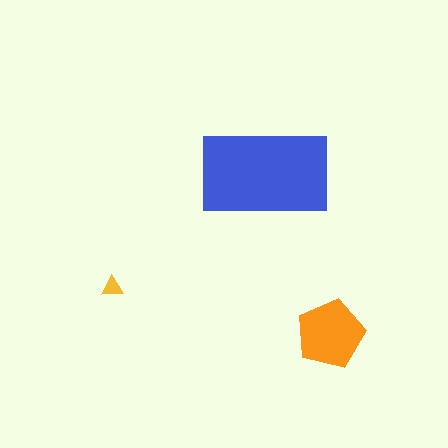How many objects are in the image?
There are 3 objects in the image.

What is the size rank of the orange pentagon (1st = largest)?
2nd.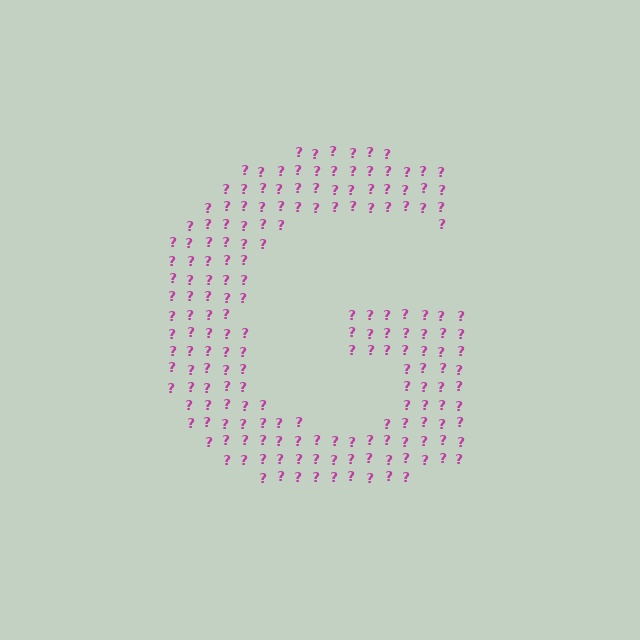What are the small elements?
The small elements are question marks.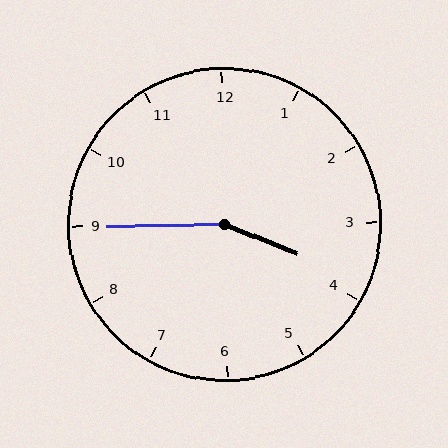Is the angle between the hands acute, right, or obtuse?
It is obtuse.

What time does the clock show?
3:45.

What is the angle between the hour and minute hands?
Approximately 158 degrees.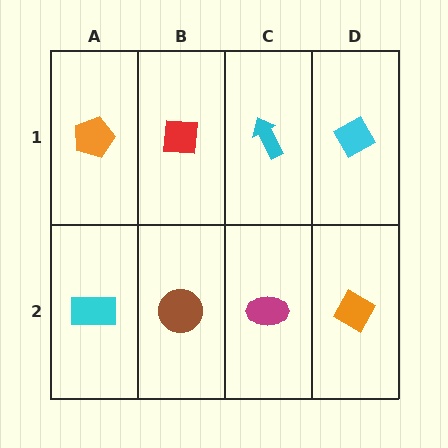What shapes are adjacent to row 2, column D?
A cyan diamond (row 1, column D), a magenta ellipse (row 2, column C).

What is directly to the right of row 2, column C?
An orange diamond.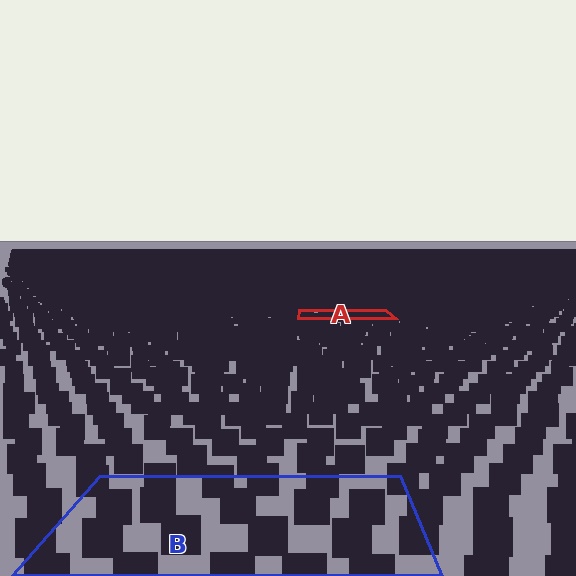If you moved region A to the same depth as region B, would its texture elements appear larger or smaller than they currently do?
They would appear larger. At a closer depth, the same texture elements are projected at a bigger on-screen size.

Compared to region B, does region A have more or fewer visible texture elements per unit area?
Region A has more texture elements per unit area — they are packed more densely because it is farther away.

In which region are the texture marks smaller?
The texture marks are smaller in region A, because it is farther away.